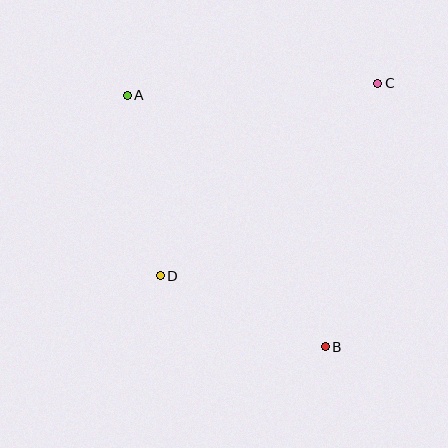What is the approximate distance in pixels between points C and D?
The distance between C and D is approximately 291 pixels.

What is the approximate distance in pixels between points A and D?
The distance between A and D is approximately 183 pixels.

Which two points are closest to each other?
Points B and D are closest to each other.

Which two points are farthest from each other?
Points A and B are farthest from each other.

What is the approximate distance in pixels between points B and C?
The distance between B and C is approximately 269 pixels.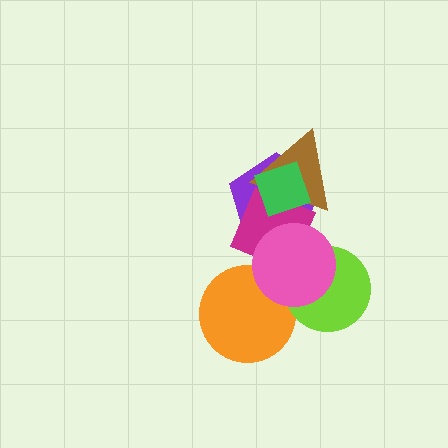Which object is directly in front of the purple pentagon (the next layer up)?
The magenta square is directly in front of the purple pentagon.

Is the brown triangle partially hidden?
Yes, it is partially covered by another shape.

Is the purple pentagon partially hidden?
Yes, it is partially covered by another shape.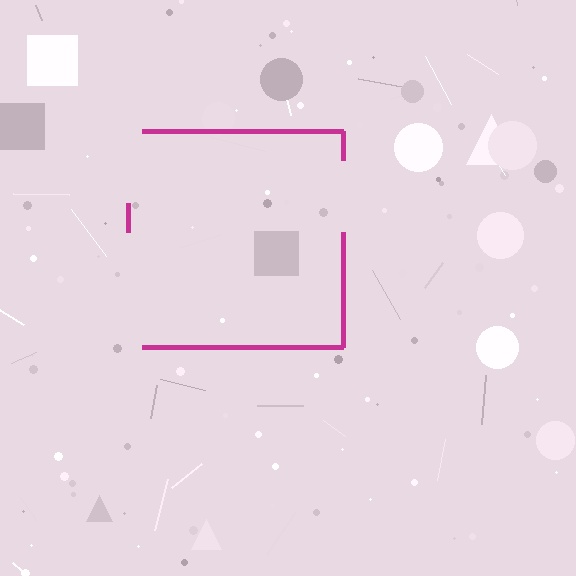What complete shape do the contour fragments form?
The contour fragments form a square.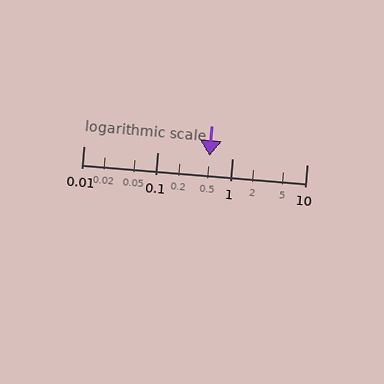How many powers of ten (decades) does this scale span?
The scale spans 3 decades, from 0.01 to 10.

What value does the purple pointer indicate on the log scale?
The pointer indicates approximately 0.49.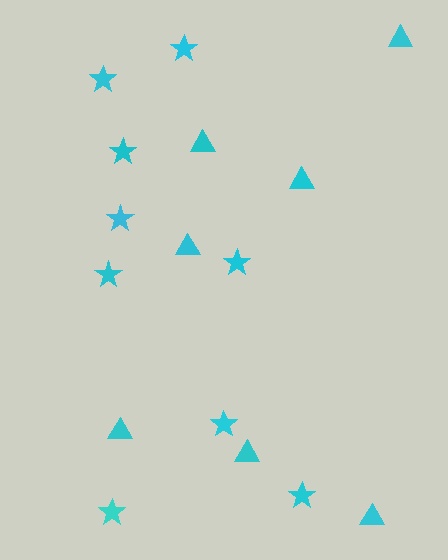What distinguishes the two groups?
There are 2 groups: one group of stars (9) and one group of triangles (7).